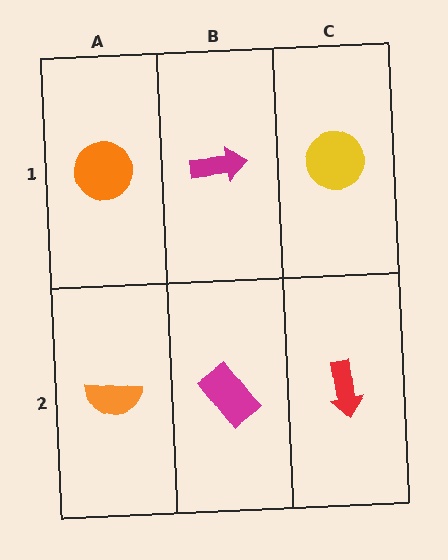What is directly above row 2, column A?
An orange circle.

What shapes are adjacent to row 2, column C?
A yellow circle (row 1, column C), a magenta rectangle (row 2, column B).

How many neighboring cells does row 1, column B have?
3.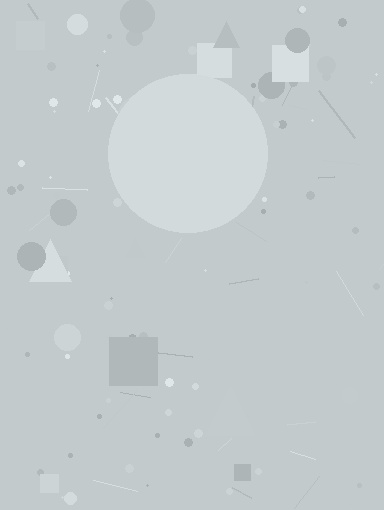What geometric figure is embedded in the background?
A circle is embedded in the background.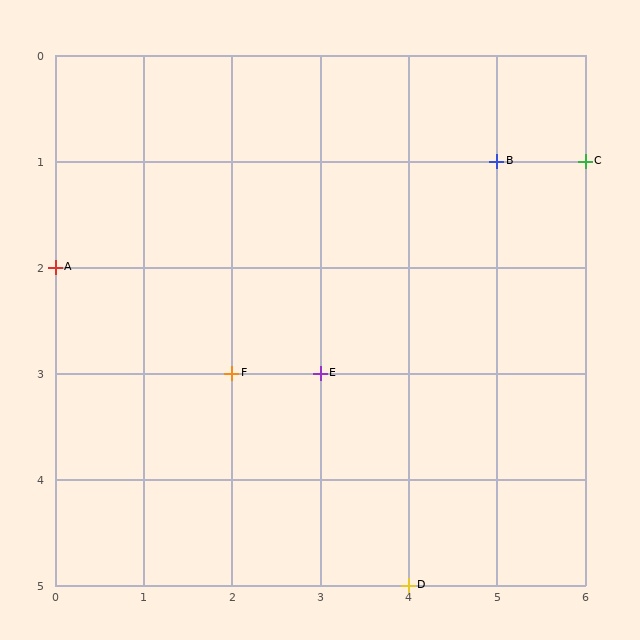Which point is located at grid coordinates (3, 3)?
Point E is at (3, 3).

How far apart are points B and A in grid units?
Points B and A are 5 columns and 1 row apart (about 5.1 grid units diagonally).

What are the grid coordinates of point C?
Point C is at grid coordinates (6, 1).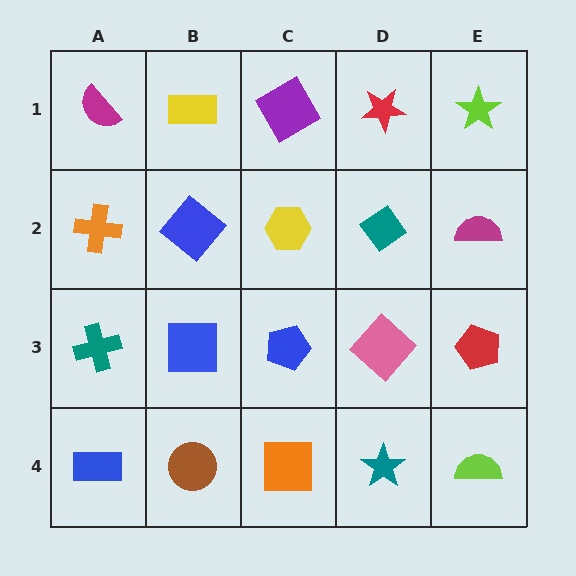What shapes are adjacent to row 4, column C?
A blue pentagon (row 3, column C), a brown circle (row 4, column B), a teal star (row 4, column D).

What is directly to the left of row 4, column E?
A teal star.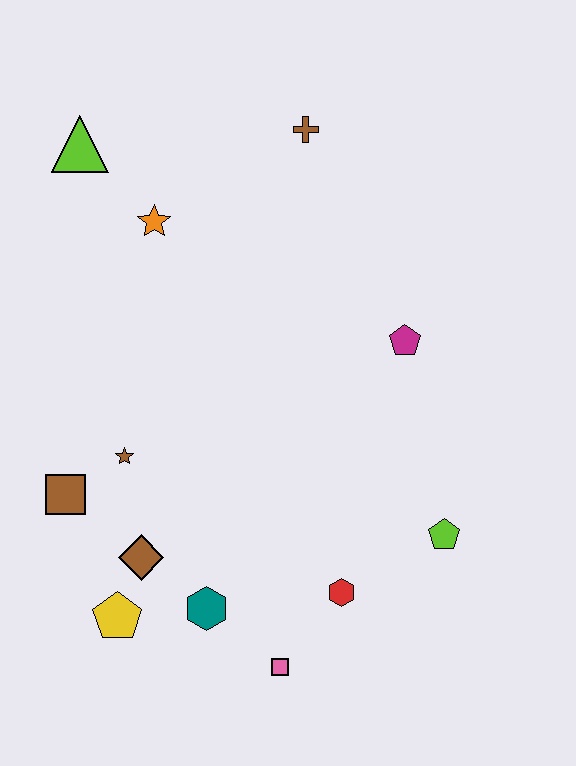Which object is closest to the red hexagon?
The pink square is closest to the red hexagon.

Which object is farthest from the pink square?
The lime triangle is farthest from the pink square.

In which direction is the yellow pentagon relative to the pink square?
The yellow pentagon is to the left of the pink square.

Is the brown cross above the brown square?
Yes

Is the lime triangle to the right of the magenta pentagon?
No